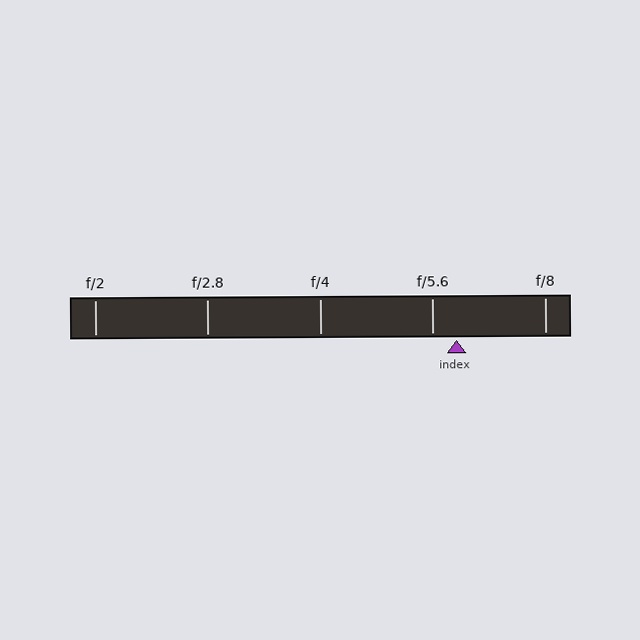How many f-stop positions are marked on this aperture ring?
There are 5 f-stop positions marked.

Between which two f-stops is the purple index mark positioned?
The index mark is between f/5.6 and f/8.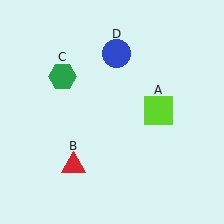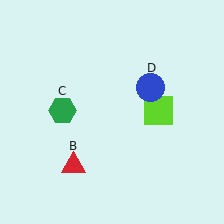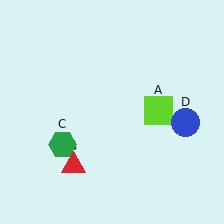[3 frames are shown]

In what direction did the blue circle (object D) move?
The blue circle (object D) moved down and to the right.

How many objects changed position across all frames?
2 objects changed position: green hexagon (object C), blue circle (object D).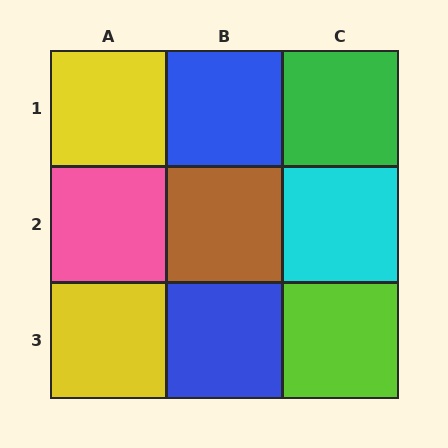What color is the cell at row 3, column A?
Yellow.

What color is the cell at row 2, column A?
Pink.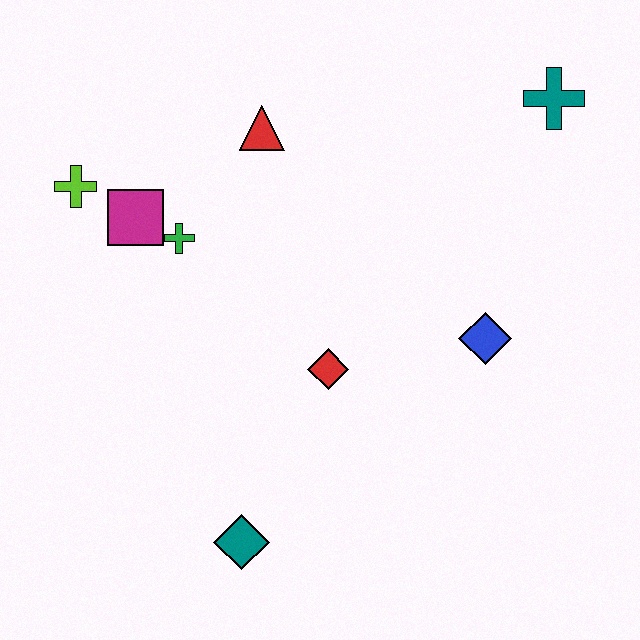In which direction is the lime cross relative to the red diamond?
The lime cross is to the left of the red diamond.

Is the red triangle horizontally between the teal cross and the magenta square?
Yes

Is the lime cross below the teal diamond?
No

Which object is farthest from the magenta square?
The teal cross is farthest from the magenta square.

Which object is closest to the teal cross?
The blue diamond is closest to the teal cross.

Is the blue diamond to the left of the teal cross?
Yes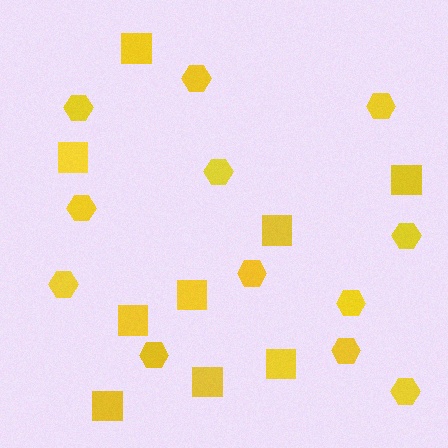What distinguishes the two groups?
There are 2 groups: one group of hexagons (12) and one group of squares (9).